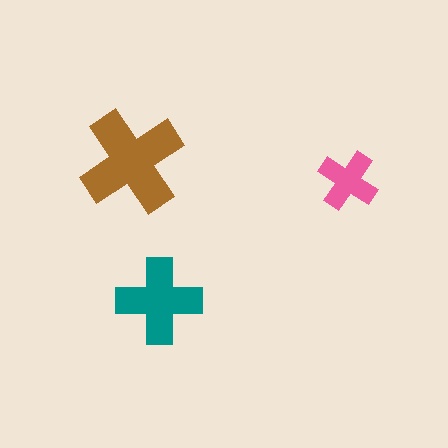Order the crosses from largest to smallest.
the brown one, the teal one, the pink one.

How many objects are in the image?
There are 3 objects in the image.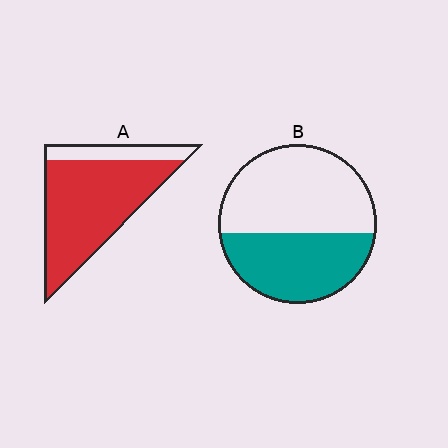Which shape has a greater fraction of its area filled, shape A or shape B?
Shape A.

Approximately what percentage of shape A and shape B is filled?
A is approximately 80% and B is approximately 45%.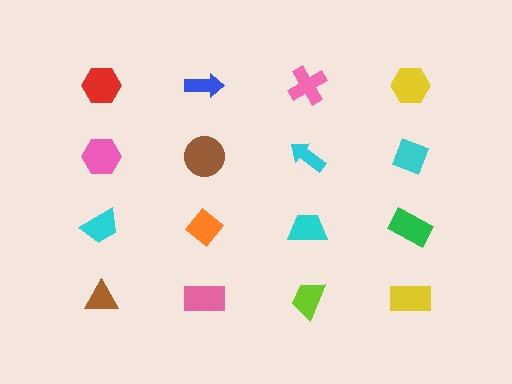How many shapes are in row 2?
4 shapes.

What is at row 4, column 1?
A brown triangle.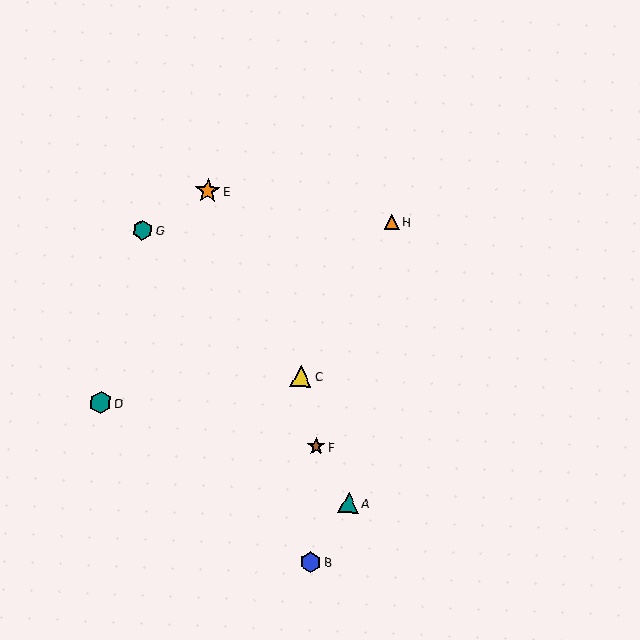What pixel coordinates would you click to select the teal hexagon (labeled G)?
Click at (143, 230) to select the teal hexagon G.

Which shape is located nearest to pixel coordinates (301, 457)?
The brown star (labeled F) at (316, 447) is nearest to that location.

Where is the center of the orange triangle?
The center of the orange triangle is at (392, 222).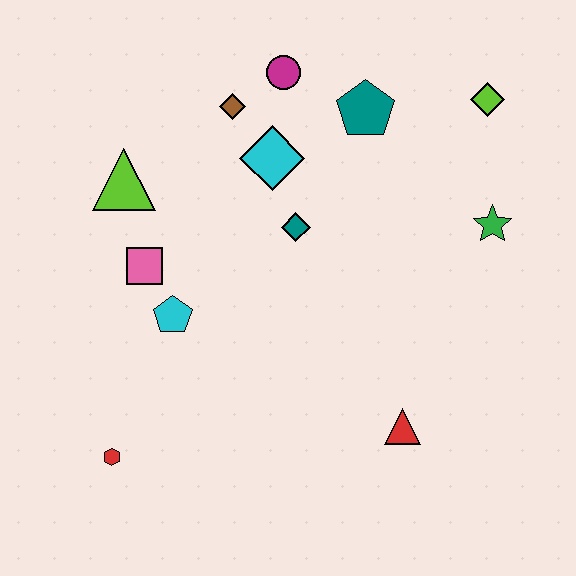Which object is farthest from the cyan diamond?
The red hexagon is farthest from the cyan diamond.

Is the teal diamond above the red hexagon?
Yes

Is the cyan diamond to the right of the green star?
No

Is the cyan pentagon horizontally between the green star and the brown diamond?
No